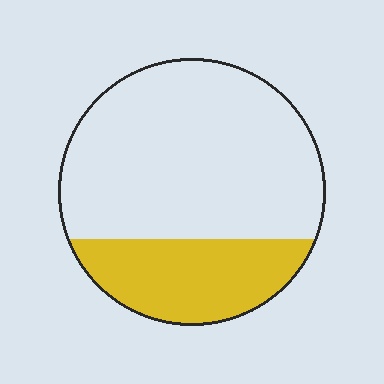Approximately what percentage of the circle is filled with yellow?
Approximately 30%.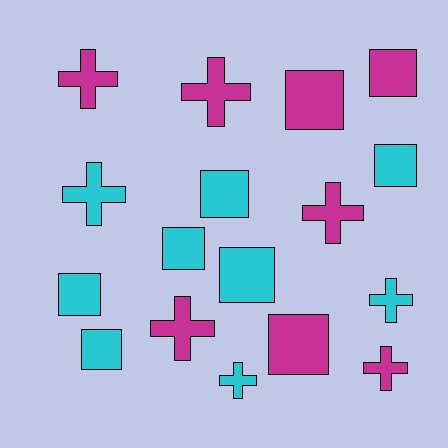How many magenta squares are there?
There are 3 magenta squares.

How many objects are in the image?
There are 17 objects.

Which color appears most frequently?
Cyan, with 9 objects.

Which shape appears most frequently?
Square, with 9 objects.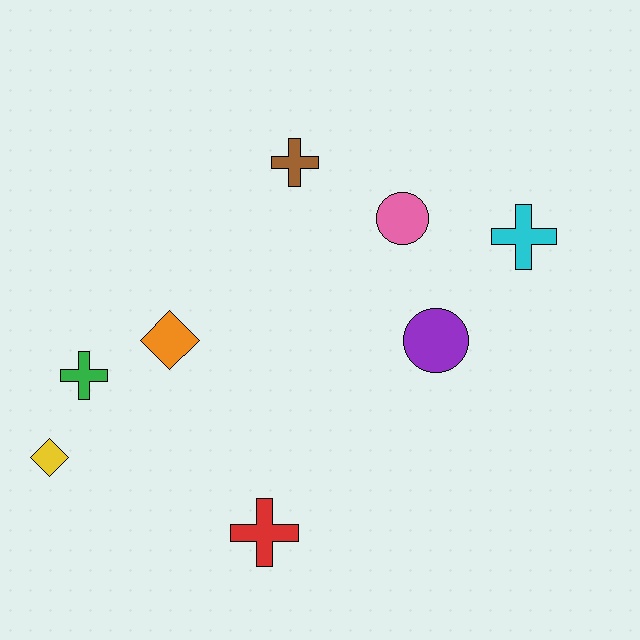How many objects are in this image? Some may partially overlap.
There are 8 objects.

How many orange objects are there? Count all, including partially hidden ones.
There is 1 orange object.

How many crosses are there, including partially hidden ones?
There are 4 crosses.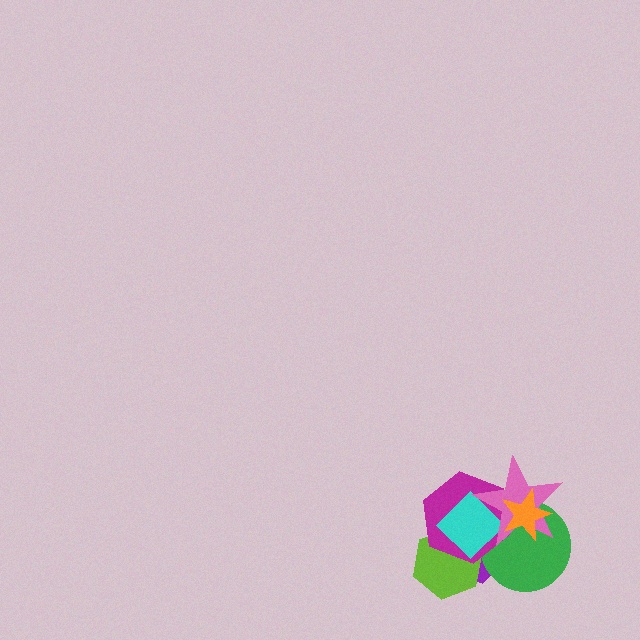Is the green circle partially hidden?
Yes, it is partially covered by another shape.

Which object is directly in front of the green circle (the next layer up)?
The magenta hexagon is directly in front of the green circle.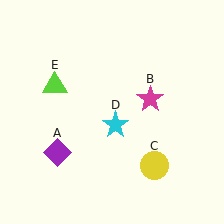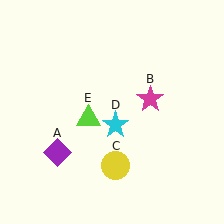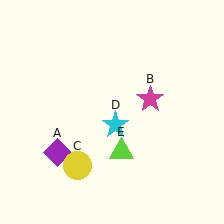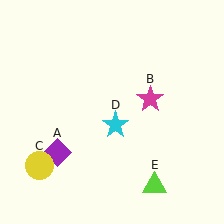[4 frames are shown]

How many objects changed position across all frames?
2 objects changed position: yellow circle (object C), lime triangle (object E).